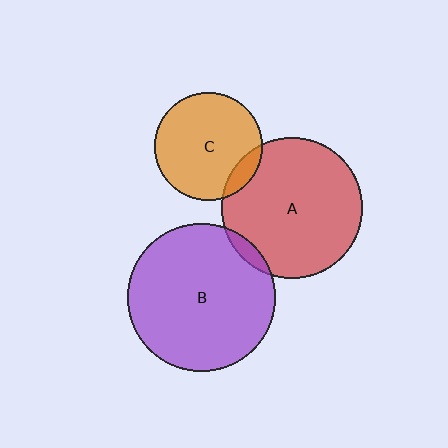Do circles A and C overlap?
Yes.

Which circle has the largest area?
Circle B (purple).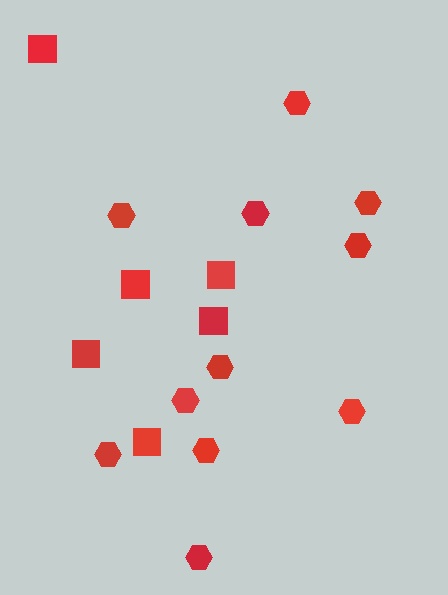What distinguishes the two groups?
There are 2 groups: one group of hexagons (11) and one group of squares (6).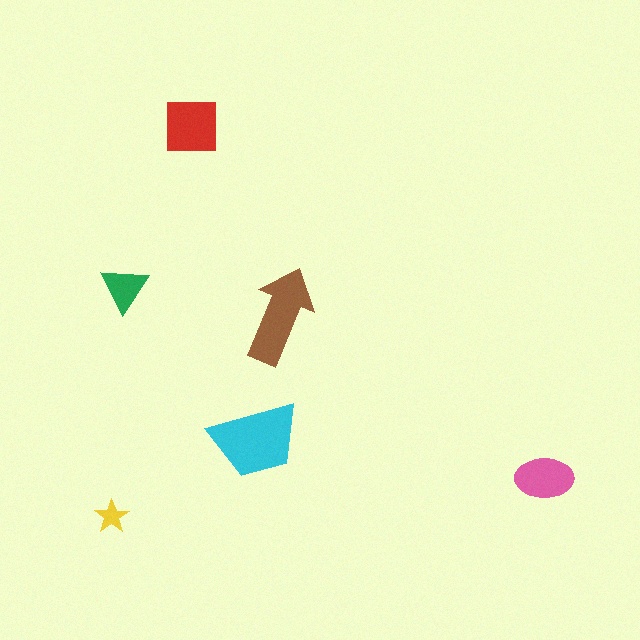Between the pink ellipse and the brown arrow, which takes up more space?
The brown arrow.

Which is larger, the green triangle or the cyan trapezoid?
The cyan trapezoid.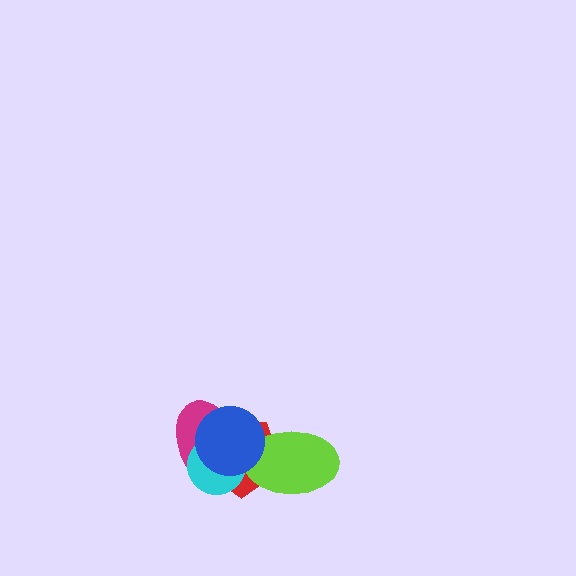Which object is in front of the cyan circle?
The blue circle is in front of the cyan circle.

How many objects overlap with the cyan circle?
3 objects overlap with the cyan circle.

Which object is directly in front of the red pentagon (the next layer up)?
The magenta ellipse is directly in front of the red pentagon.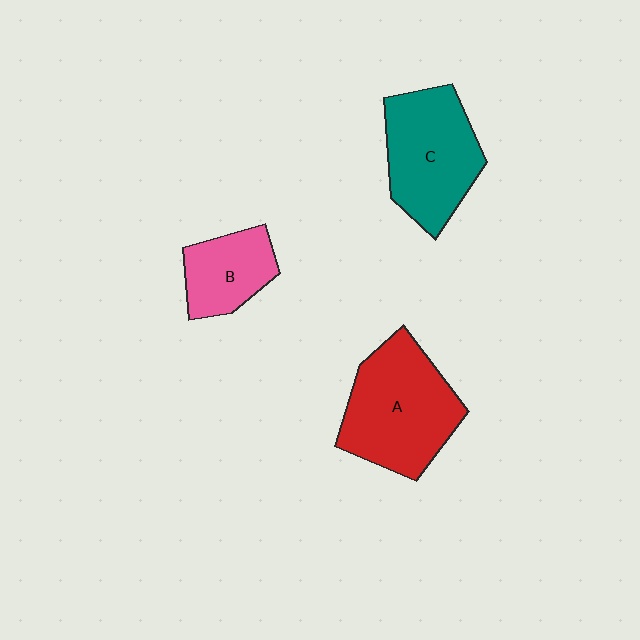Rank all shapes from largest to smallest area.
From largest to smallest: A (red), C (teal), B (pink).